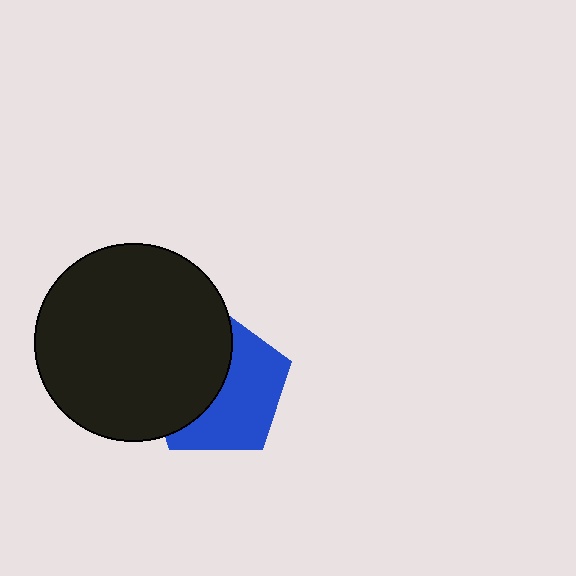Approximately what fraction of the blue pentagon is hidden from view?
Roughly 48% of the blue pentagon is hidden behind the black circle.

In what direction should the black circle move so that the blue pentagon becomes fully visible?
The black circle should move left. That is the shortest direction to clear the overlap and leave the blue pentagon fully visible.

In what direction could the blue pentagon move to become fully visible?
The blue pentagon could move right. That would shift it out from behind the black circle entirely.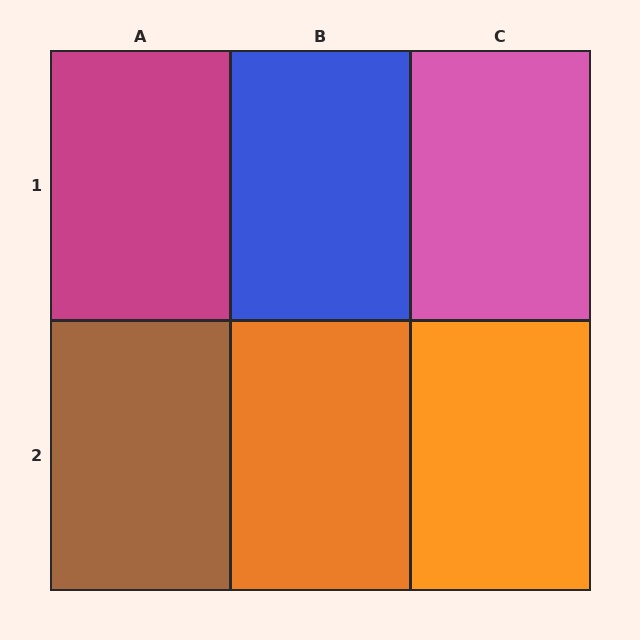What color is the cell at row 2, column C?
Orange.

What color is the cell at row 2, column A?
Brown.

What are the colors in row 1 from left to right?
Magenta, blue, pink.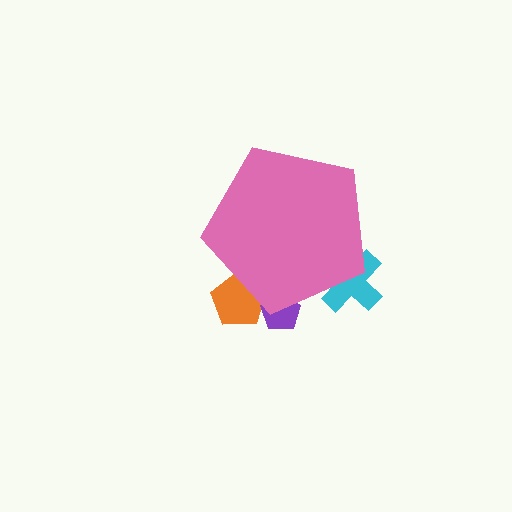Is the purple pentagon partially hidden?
Yes, the purple pentagon is partially hidden behind the pink pentagon.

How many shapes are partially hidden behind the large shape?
3 shapes are partially hidden.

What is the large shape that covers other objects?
A pink pentagon.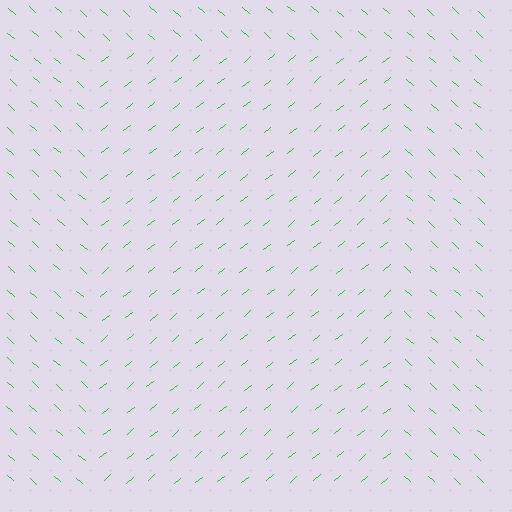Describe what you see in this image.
The image is filled with small green line segments. A rectangle region in the image has lines oriented differently from the surrounding lines, creating a visible texture boundary.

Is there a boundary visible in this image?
Yes, there is a texture boundary formed by a change in line orientation.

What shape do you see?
I see a rectangle.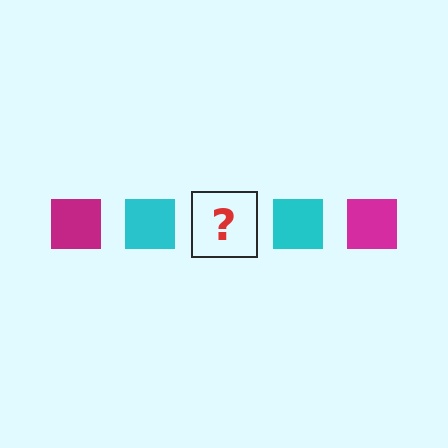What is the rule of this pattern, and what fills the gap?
The rule is that the pattern cycles through magenta, cyan squares. The gap should be filled with a magenta square.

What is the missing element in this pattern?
The missing element is a magenta square.